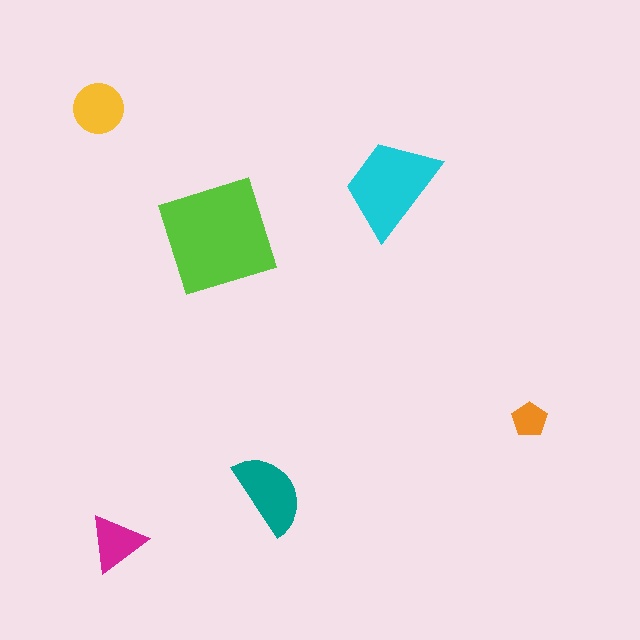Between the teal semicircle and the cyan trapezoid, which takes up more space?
The cyan trapezoid.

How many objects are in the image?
There are 6 objects in the image.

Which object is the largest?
The lime square.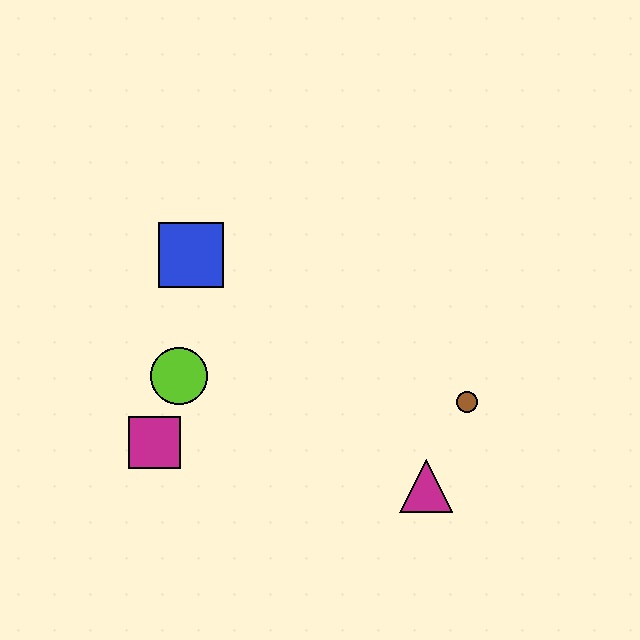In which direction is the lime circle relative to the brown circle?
The lime circle is to the left of the brown circle.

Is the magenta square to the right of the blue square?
No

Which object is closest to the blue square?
The lime circle is closest to the blue square.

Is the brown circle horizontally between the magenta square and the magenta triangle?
No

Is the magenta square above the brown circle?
No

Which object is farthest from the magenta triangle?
The blue square is farthest from the magenta triangle.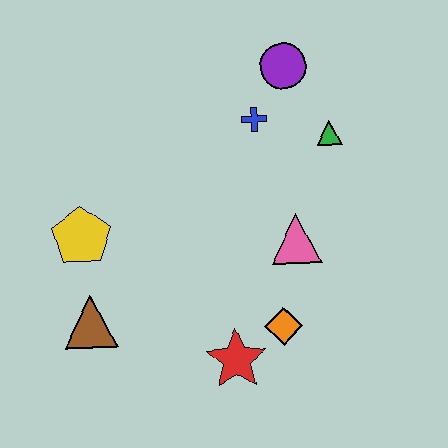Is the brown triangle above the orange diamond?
Yes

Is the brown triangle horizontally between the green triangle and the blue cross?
No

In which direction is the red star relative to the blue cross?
The red star is below the blue cross.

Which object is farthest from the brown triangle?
The purple circle is farthest from the brown triangle.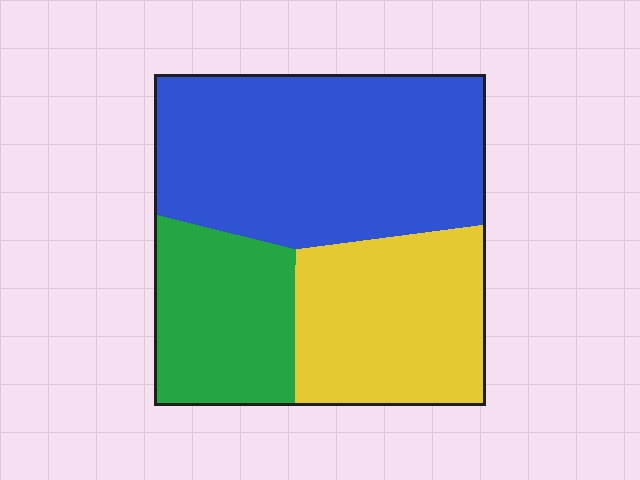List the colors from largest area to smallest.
From largest to smallest: blue, yellow, green.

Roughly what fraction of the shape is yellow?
Yellow covers 29% of the shape.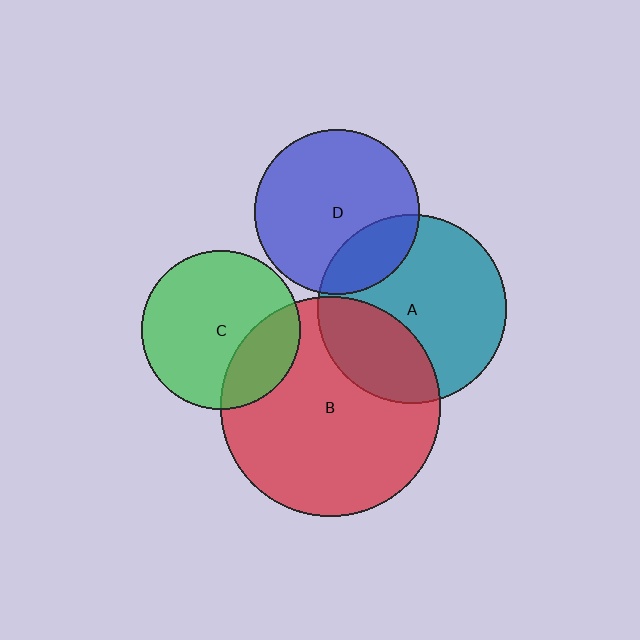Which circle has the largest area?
Circle B (red).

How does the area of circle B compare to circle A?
Approximately 1.4 times.